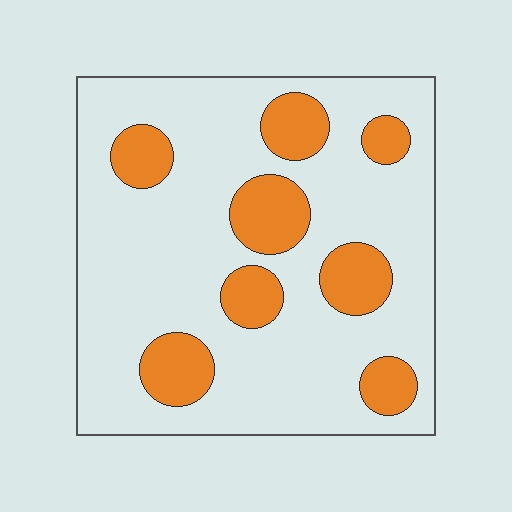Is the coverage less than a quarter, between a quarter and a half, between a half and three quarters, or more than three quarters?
Less than a quarter.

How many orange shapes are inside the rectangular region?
8.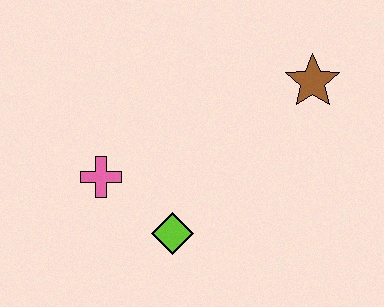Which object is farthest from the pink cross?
The brown star is farthest from the pink cross.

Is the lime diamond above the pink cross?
No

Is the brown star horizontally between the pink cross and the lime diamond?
No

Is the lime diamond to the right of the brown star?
No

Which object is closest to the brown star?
The lime diamond is closest to the brown star.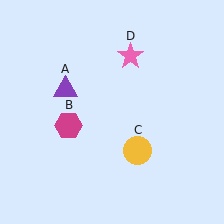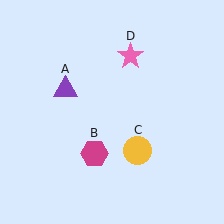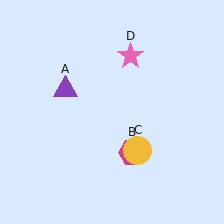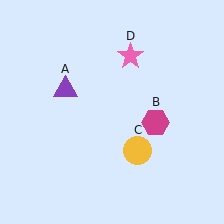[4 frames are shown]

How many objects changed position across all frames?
1 object changed position: magenta hexagon (object B).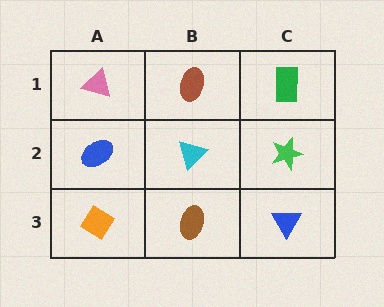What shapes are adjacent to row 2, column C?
A green rectangle (row 1, column C), a blue triangle (row 3, column C), a cyan triangle (row 2, column B).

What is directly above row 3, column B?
A cyan triangle.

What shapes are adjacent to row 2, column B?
A brown ellipse (row 1, column B), a brown ellipse (row 3, column B), a blue ellipse (row 2, column A), a green star (row 2, column C).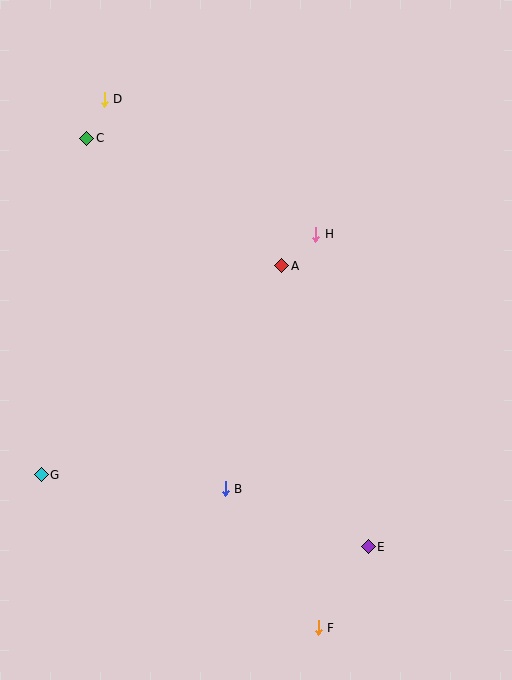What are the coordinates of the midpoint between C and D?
The midpoint between C and D is at (95, 119).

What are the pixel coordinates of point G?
Point G is at (41, 475).